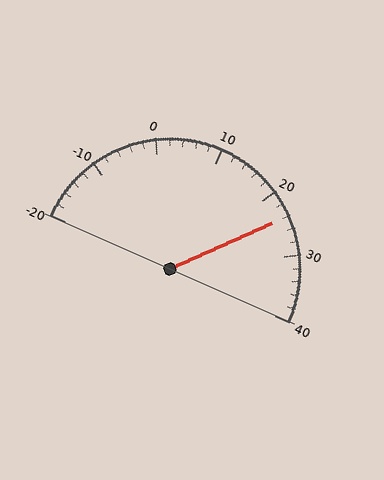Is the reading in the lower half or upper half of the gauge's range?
The reading is in the upper half of the range (-20 to 40).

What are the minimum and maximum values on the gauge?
The gauge ranges from -20 to 40.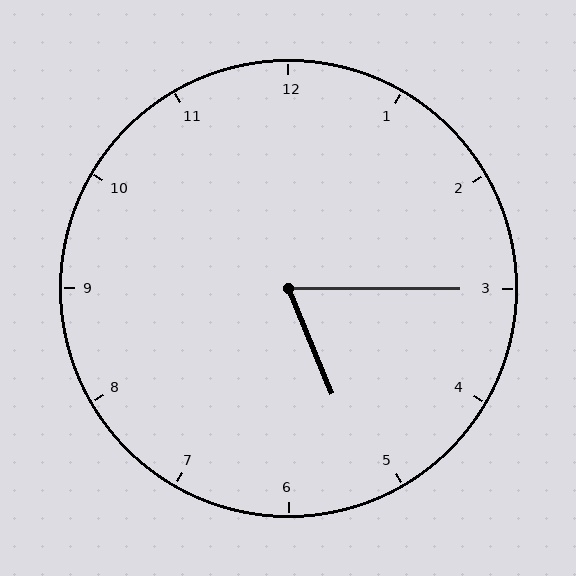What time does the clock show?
5:15.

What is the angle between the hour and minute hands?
Approximately 68 degrees.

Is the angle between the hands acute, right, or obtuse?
It is acute.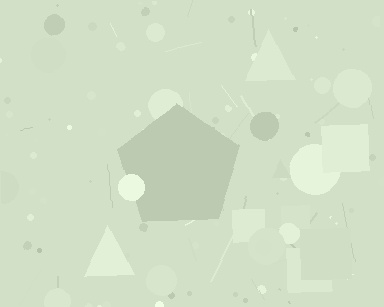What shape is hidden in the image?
A pentagon is hidden in the image.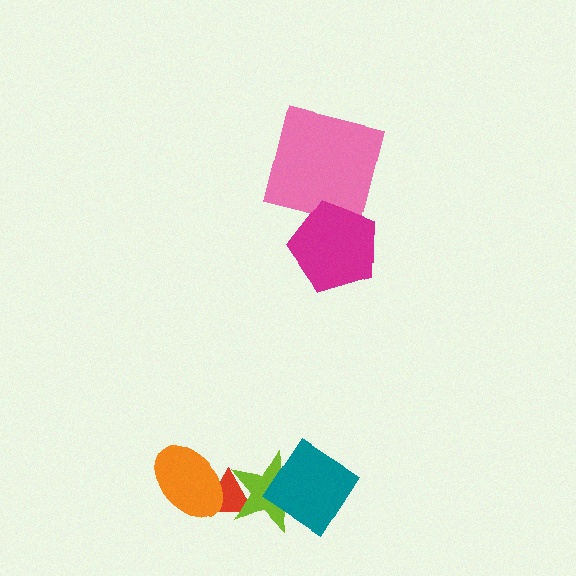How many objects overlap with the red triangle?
2 objects overlap with the red triangle.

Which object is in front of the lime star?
The teal diamond is in front of the lime star.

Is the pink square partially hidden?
Yes, it is partially covered by another shape.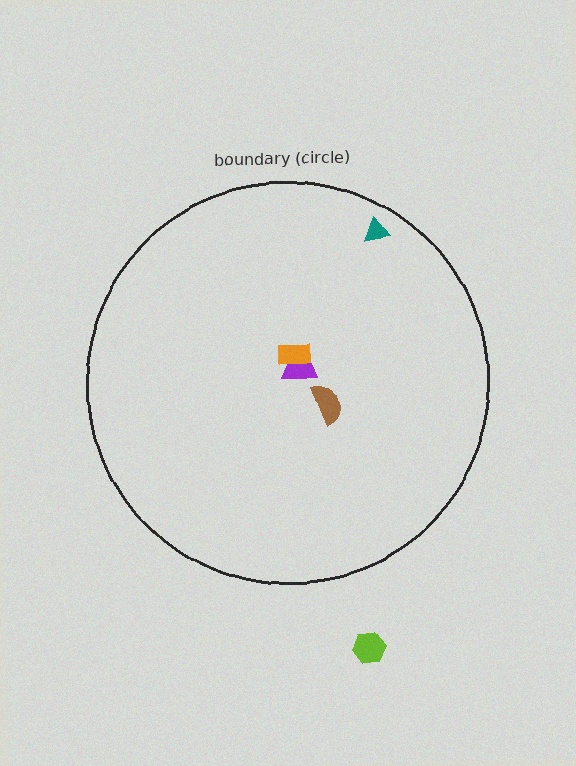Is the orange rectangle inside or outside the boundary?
Inside.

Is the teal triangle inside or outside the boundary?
Inside.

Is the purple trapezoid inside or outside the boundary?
Inside.